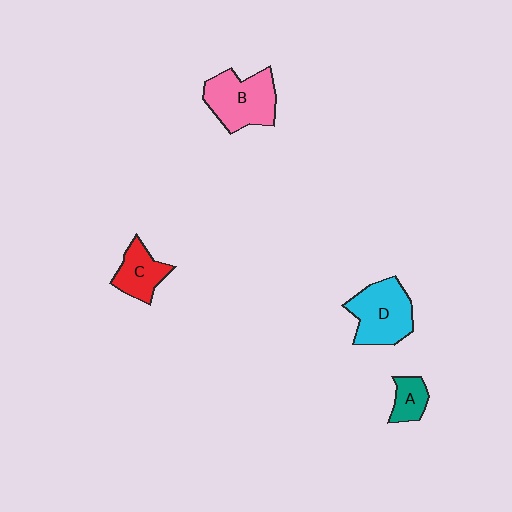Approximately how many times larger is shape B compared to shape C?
Approximately 1.7 times.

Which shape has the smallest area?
Shape A (teal).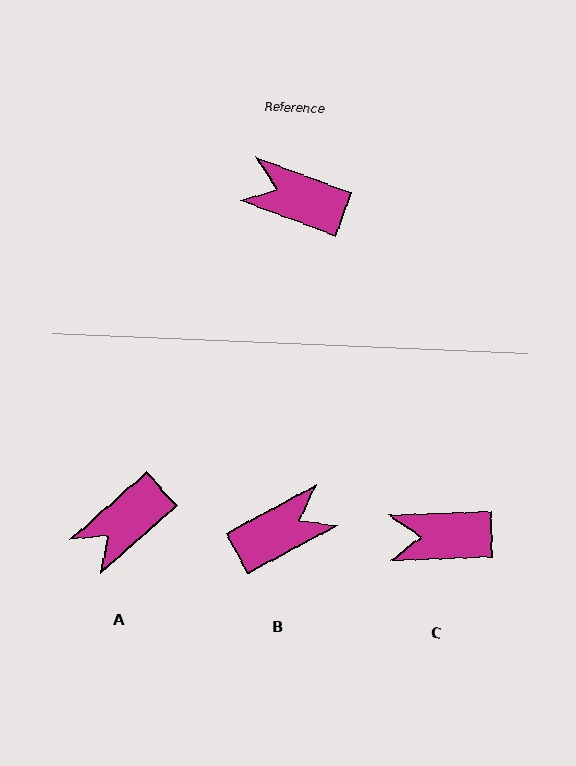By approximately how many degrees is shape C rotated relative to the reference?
Approximately 23 degrees counter-clockwise.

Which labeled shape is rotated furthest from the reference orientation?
B, about 131 degrees away.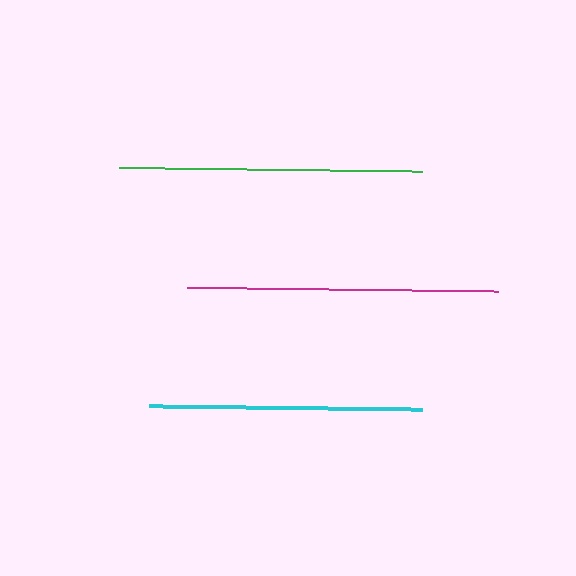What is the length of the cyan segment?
The cyan segment is approximately 274 pixels long.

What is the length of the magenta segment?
The magenta segment is approximately 311 pixels long.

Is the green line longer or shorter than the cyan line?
The green line is longer than the cyan line.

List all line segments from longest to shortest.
From longest to shortest: magenta, green, cyan.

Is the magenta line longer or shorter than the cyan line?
The magenta line is longer than the cyan line.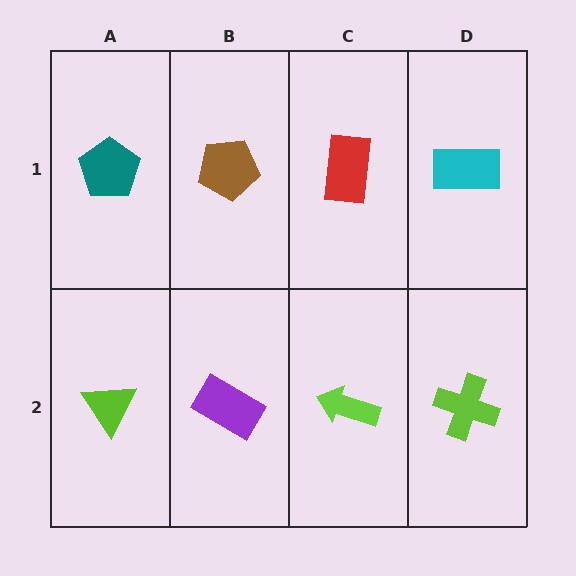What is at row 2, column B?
A purple rectangle.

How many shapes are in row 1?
4 shapes.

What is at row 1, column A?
A teal pentagon.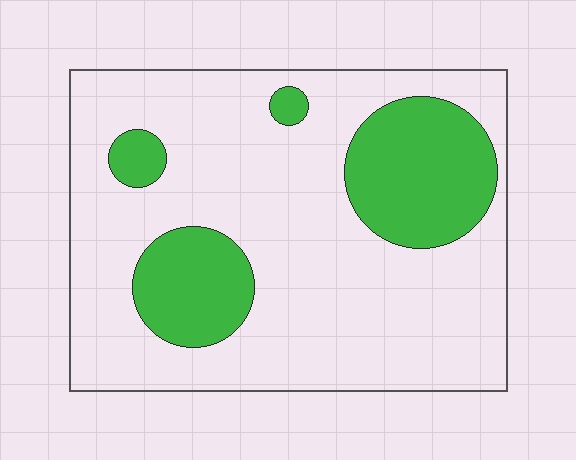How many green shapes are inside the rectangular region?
4.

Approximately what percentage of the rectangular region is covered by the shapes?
Approximately 25%.